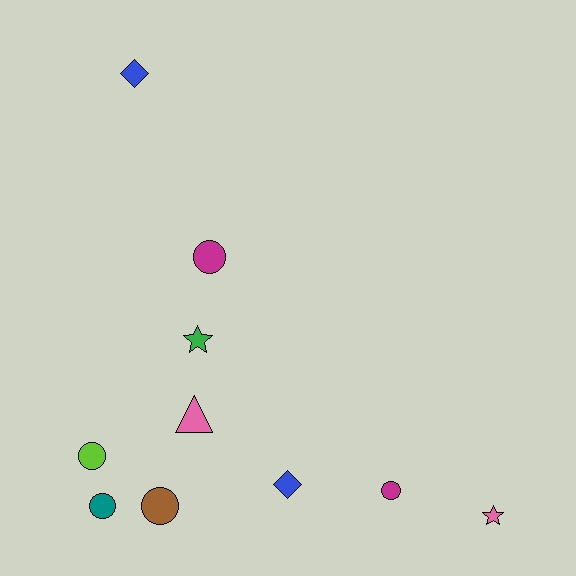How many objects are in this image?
There are 10 objects.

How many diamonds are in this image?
There are 2 diamonds.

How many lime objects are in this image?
There is 1 lime object.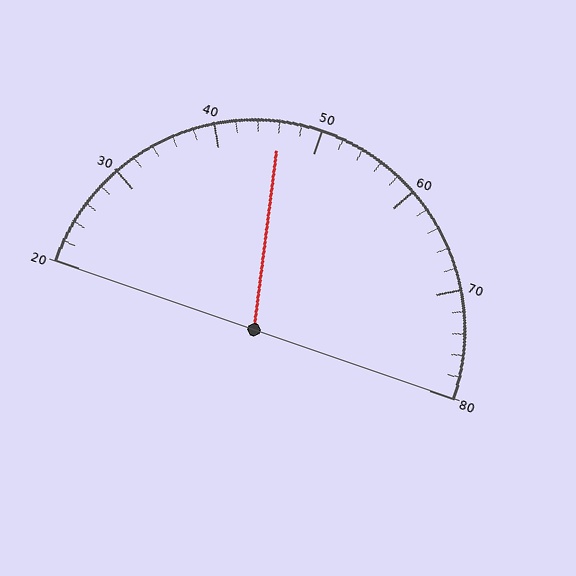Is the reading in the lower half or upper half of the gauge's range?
The reading is in the lower half of the range (20 to 80).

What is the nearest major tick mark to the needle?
The nearest major tick mark is 50.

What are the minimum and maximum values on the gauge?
The gauge ranges from 20 to 80.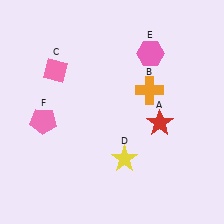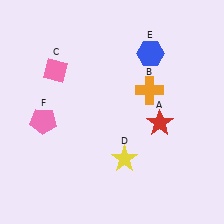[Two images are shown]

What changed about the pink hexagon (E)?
In Image 1, E is pink. In Image 2, it changed to blue.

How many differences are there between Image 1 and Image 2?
There is 1 difference between the two images.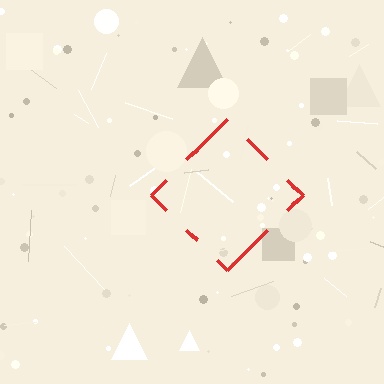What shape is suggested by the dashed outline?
The dashed outline suggests a diamond.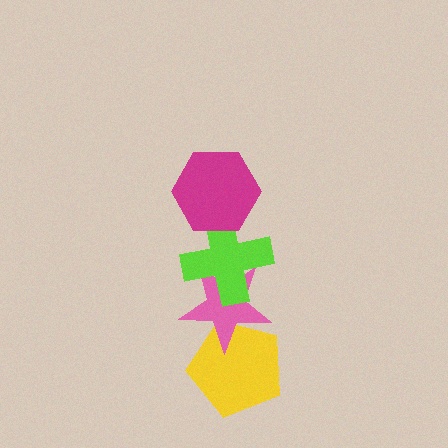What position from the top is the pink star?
The pink star is 3rd from the top.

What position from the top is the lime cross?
The lime cross is 2nd from the top.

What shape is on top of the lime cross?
The magenta hexagon is on top of the lime cross.